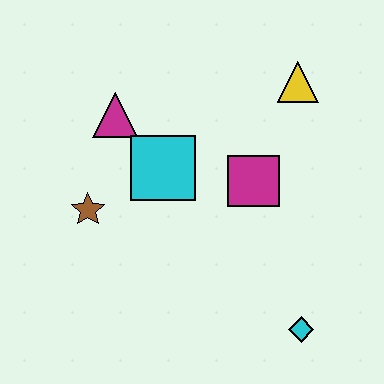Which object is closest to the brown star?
The cyan square is closest to the brown star.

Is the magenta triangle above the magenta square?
Yes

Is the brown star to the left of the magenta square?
Yes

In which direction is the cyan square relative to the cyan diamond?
The cyan square is above the cyan diamond.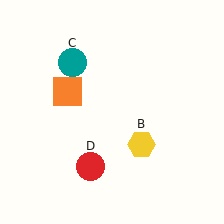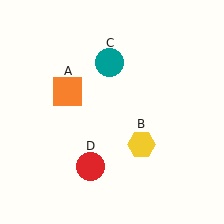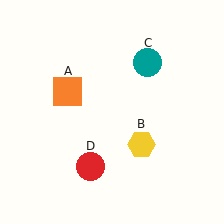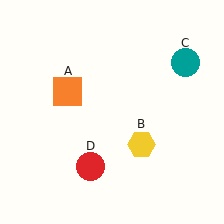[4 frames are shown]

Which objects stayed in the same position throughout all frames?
Orange square (object A) and yellow hexagon (object B) and red circle (object D) remained stationary.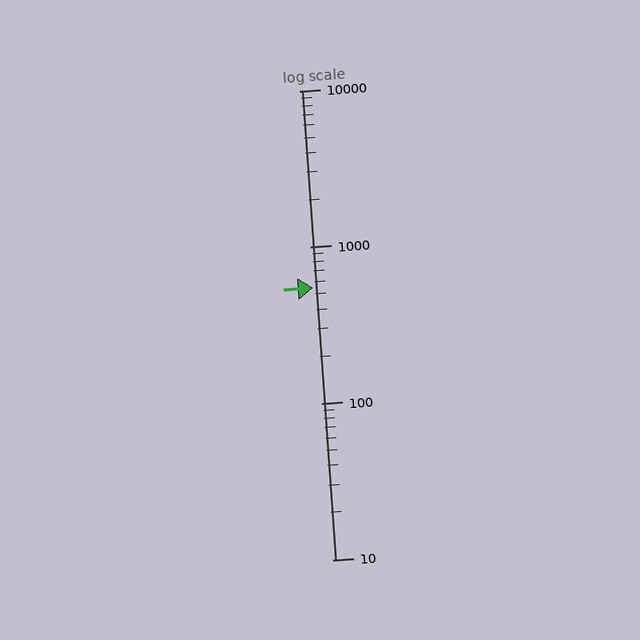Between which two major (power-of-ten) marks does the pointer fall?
The pointer is between 100 and 1000.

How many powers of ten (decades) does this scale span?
The scale spans 3 decades, from 10 to 10000.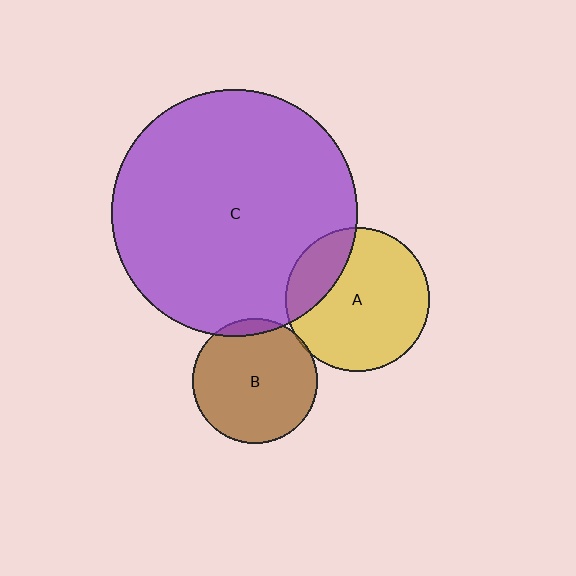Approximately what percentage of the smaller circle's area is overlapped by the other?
Approximately 5%.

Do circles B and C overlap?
Yes.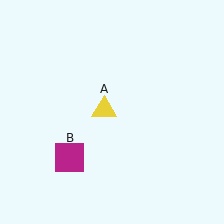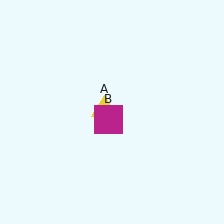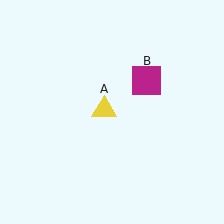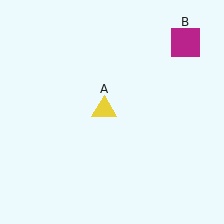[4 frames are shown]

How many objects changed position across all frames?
1 object changed position: magenta square (object B).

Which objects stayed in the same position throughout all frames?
Yellow triangle (object A) remained stationary.